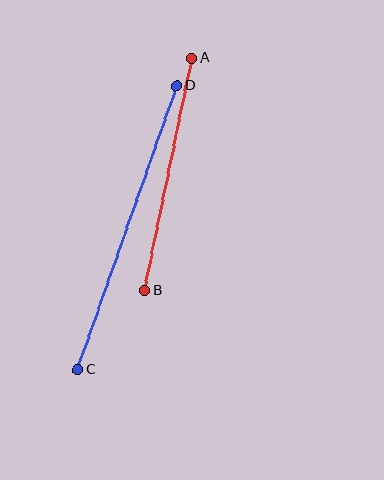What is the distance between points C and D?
The distance is approximately 301 pixels.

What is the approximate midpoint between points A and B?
The midpoint is at approximately (168, 174) pixels.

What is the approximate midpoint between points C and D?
The midpoint is at approximately (127, 228) pixels.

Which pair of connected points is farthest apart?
Points C and D are farthest apart.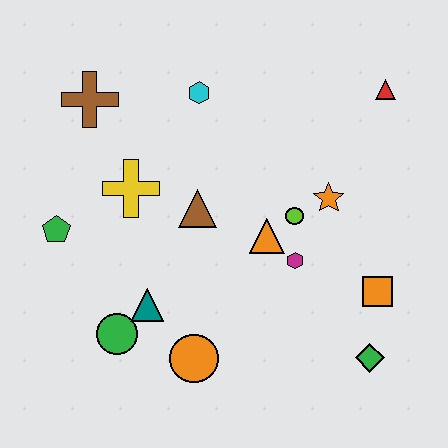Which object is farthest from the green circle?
The red triangle is farthest from the green circle.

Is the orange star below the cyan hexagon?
Yes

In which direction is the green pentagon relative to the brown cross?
The green pentagon is below the brown cross.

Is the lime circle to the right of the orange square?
No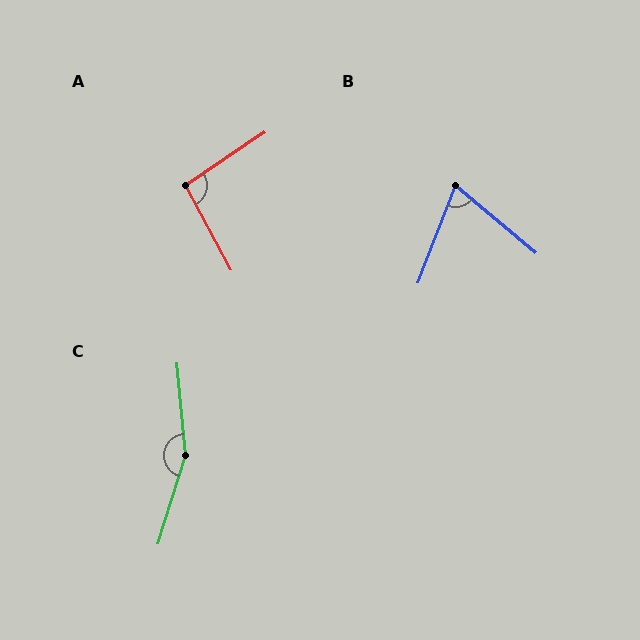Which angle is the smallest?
B, at approximately 71 degrees.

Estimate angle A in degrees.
Approximately 95 degrees.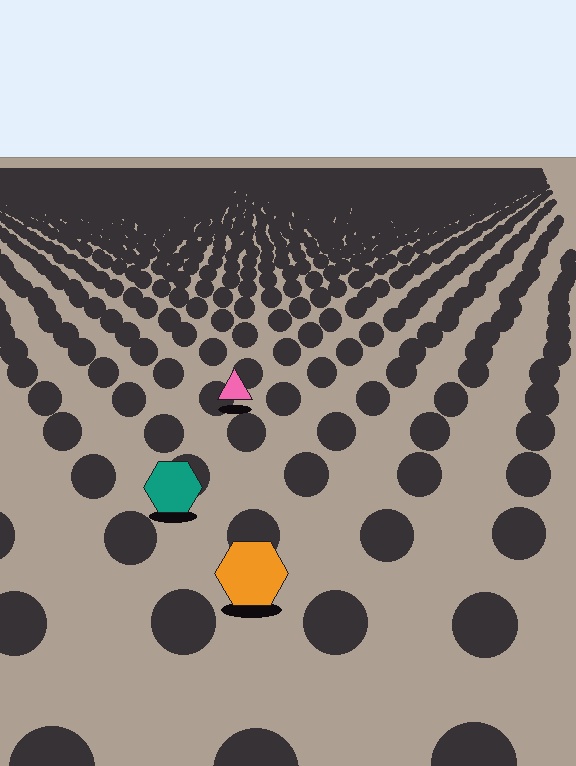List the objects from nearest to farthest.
From nearest to farthest: the orange hexagon, the teal hexagon, the pink triangle.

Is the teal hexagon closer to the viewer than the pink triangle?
Yes. The teal hexagon is closer — you can tell from the texture gradient: the ground texture is coarser near it.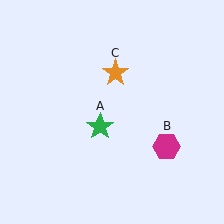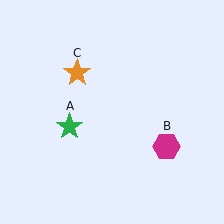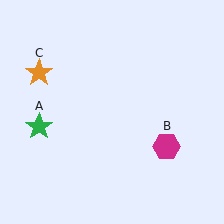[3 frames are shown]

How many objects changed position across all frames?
2 objects changed position: green star (object A), orange star (object C).